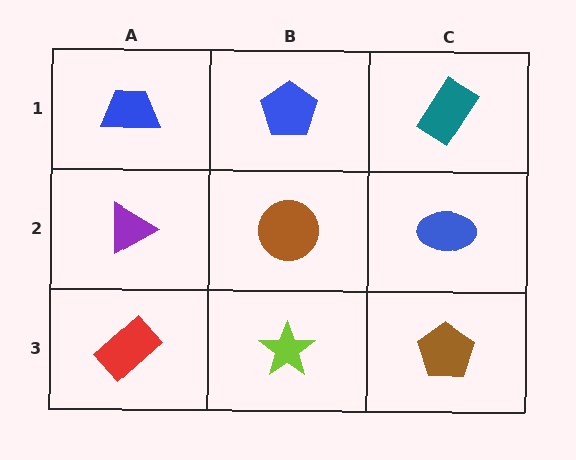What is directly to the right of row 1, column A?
A blue pentagon.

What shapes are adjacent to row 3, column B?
A brown circle (row 2, column B), a red rectangle (row 3, column A), a brown pentagon (row 3, column C).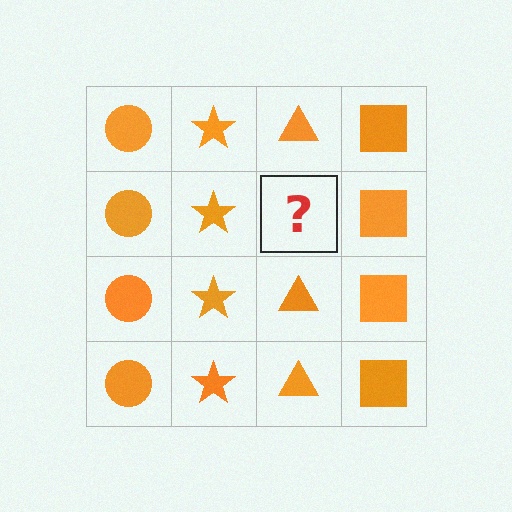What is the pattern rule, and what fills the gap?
The rule is that each column has a consistent shape. The gap should be filled with an orange triangle.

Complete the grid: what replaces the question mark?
The question mark should be replaced with an orange triangle.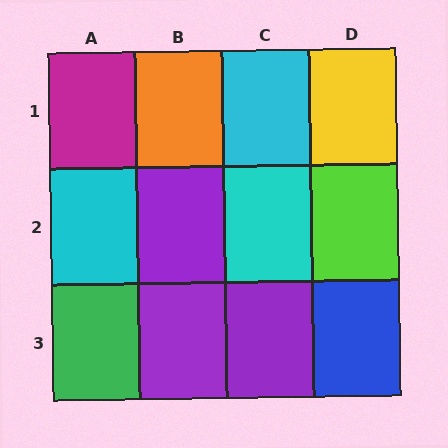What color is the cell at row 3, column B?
Purple.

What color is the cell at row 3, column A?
Green.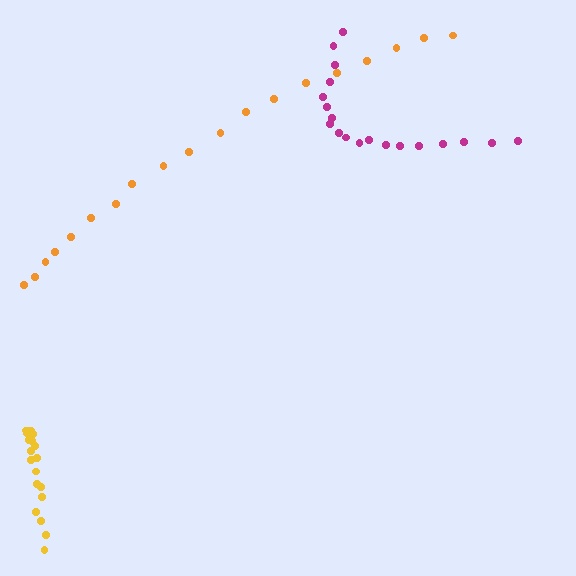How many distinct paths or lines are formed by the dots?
There are 3 distinct paths.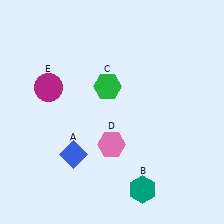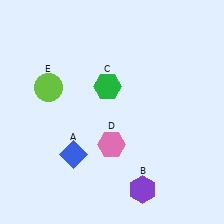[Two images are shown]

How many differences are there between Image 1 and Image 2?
There are 2 differences between the two images.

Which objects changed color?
B changed from teal to purple. E changed from magenta to lime.